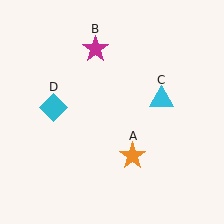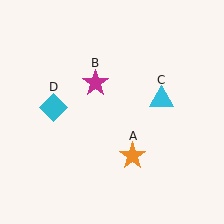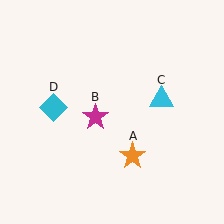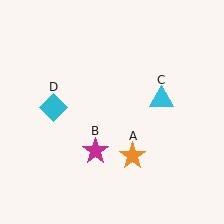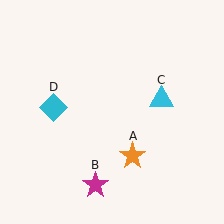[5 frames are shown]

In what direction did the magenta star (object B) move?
The magenta star (object B) moved down.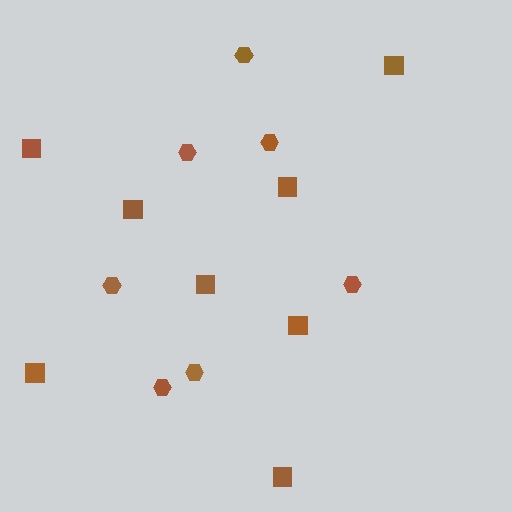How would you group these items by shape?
There are 2 groups: one group of squares (8) and one group of hexagons (7).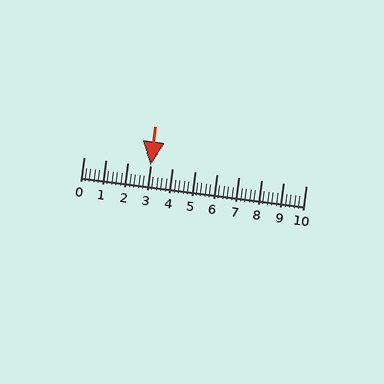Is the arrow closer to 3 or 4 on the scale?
The arrow is closer to 3.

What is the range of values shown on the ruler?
The ruler shows values from 0 to 10.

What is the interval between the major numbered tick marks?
The major tick marks are spaced 1 units apart.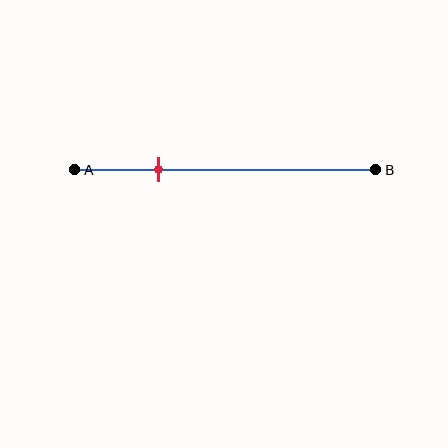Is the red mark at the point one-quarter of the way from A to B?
Yes, the mark is approximately at the one-quarter point.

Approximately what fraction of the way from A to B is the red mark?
The red mark is approximately 30% of the way from A to B.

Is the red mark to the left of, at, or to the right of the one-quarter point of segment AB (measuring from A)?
The red mark is approximately at the one-quarter point of segment AB.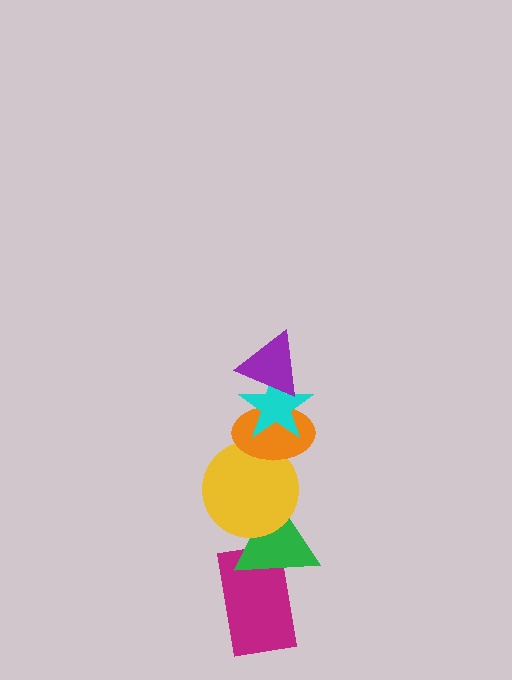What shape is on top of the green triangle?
The yellow circle is on top of the green triangle.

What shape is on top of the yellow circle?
The orange ellipse is on top of the yellow circle.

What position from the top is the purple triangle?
The purple triangle is 1st from the top.